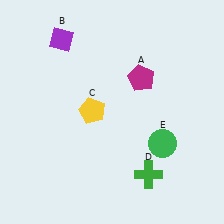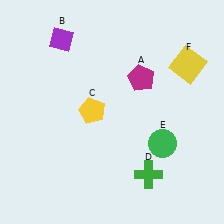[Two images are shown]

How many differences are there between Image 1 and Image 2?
There is 1 difference between the two images.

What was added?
A yellow square (F) was added in Image 2.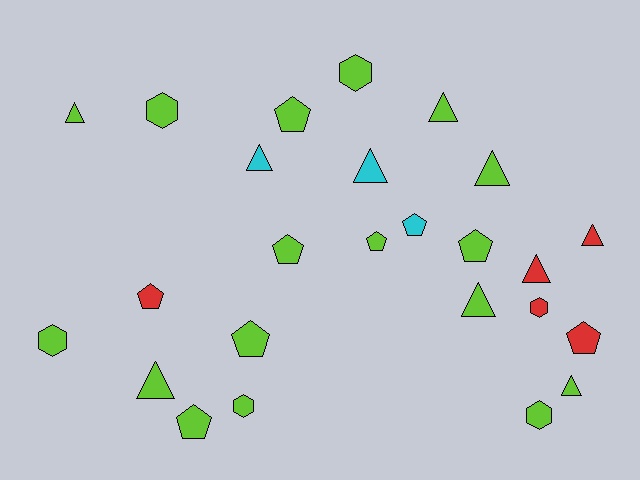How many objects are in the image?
There are 25 objects.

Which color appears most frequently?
Lime, with 17 objects.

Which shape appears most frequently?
Triangle, with 10 objects.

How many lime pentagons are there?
There are 6 lime pentagons.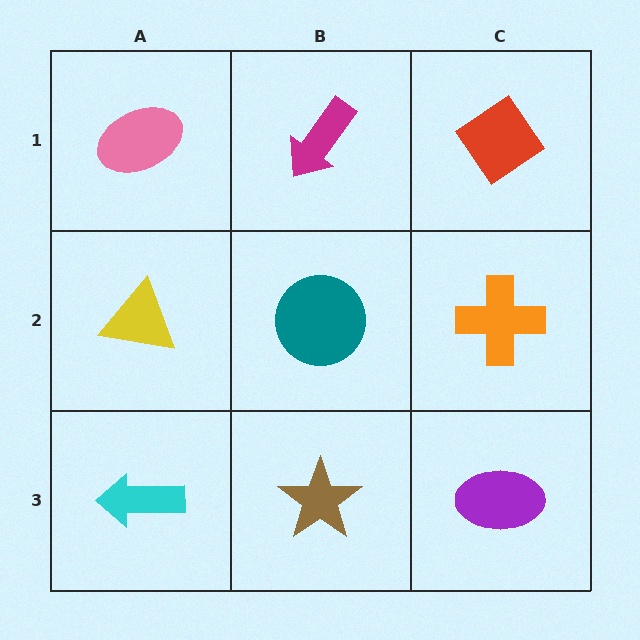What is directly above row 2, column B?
A magenta arrow.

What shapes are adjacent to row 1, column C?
An orange cross (row 2, column C), a magenta arrow (row 1, column B).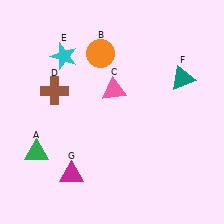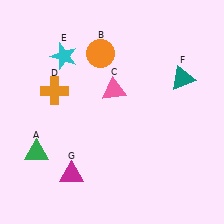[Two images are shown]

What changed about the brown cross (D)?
In Image 1, D is brown. In Image 2, it changed to orange.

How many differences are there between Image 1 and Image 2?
There is 1 difference between the two images.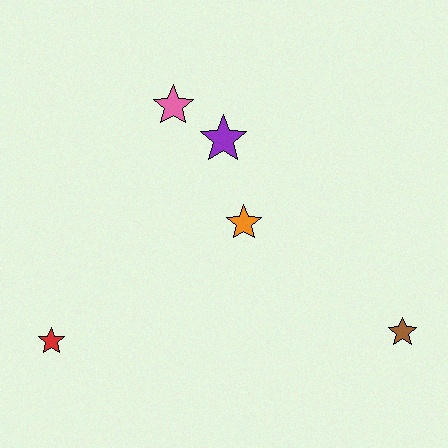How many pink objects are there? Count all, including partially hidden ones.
There is 1 pink object.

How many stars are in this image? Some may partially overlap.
There are 5 stars.